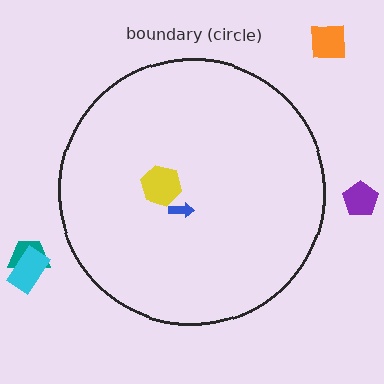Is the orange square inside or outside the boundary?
Outside.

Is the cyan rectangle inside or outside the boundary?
Outside.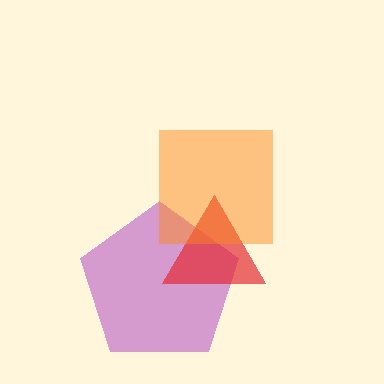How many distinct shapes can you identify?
There are 3 distinct shapes: a purple pentagon, a red triangle, an orange square.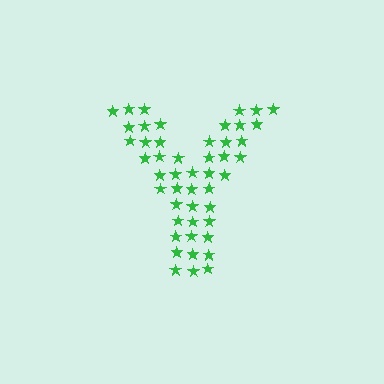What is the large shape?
The large shape is the letter Y.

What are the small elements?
The small elements are stars.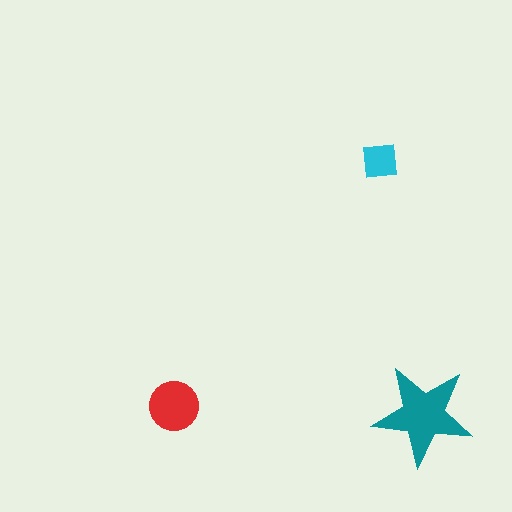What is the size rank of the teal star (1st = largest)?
1st.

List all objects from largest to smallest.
The teal star, the red circle, the cyan square.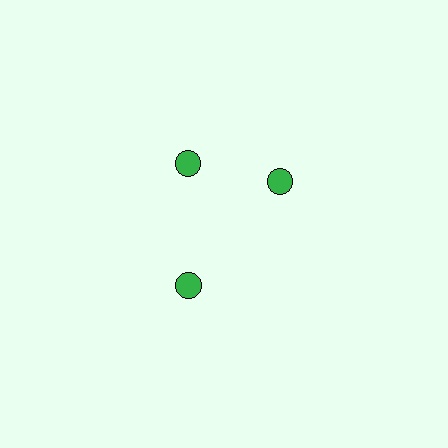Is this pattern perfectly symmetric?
No. The 3 green circles are arranged in a ring, but one element near the 3 o'clock position is rotated out of alignment along the ring, breaking the 3-fold rotational symmetry.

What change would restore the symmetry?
The symmetry would be restored by rotating it back into even spacing with its neighbors so that all 3 circles sit at equal angles and equal distance from the center.